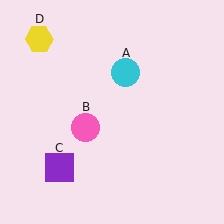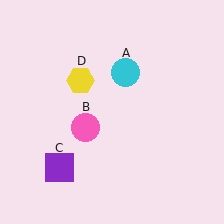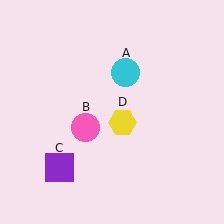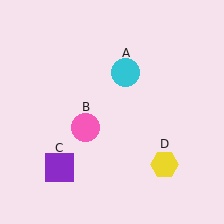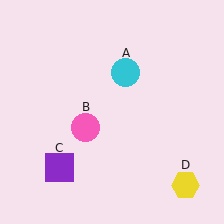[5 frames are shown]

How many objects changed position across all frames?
1 object changed position: yellow hexagon (object D).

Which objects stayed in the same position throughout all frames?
Cyan circle (object A) and pink circle (object B) and purple square (object C) remained stationary.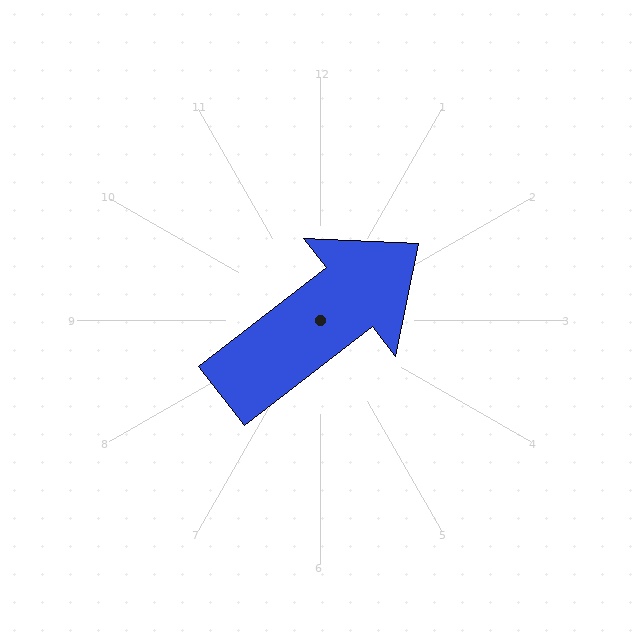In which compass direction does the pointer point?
Northeast.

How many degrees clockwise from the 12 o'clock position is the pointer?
Approximately 52 degrees.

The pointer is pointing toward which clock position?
Roughly 2 o'clock.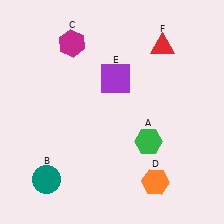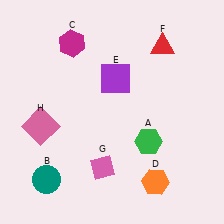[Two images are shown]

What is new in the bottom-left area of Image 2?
A pink square (H) was added in the bottom-left area of Image 2.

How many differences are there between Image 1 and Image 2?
There are 2 differences between the two images.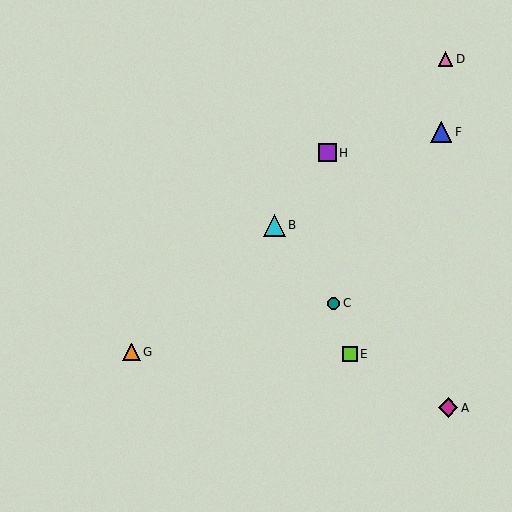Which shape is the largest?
The cyan triangle (labeled B) is the largest.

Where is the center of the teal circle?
The center of the teal circle is at (333, 303).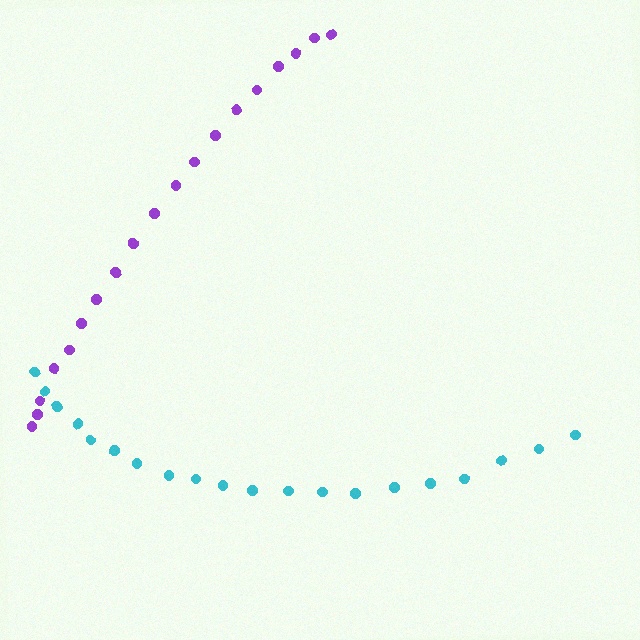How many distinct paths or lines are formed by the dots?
There are 2 distinct paths.